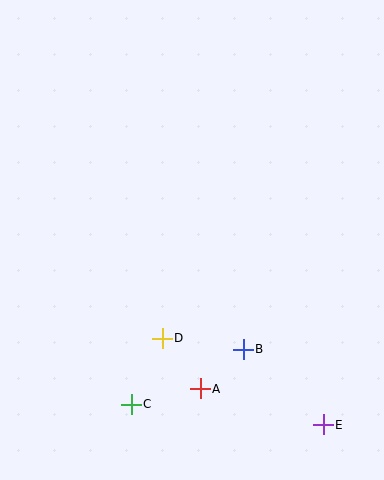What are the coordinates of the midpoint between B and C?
The midpoint between B and C is at (187, 377).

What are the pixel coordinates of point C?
Point C is at (131, 404).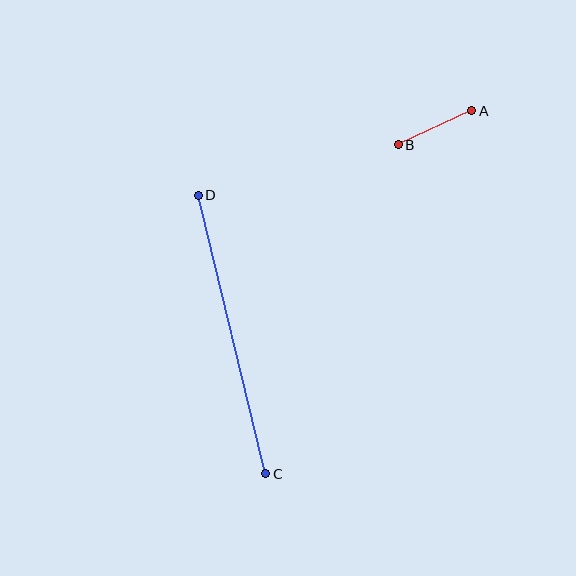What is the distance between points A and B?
The distance is approximately 81 pixels.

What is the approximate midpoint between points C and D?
The midpoint is at approximately (232, 335) pixels.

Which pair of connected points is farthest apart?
Points C and D are farthest apart.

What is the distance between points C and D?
The distance is approximately 287 pixels.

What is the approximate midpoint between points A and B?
The midpoint is at approximately (435, 128) pixels.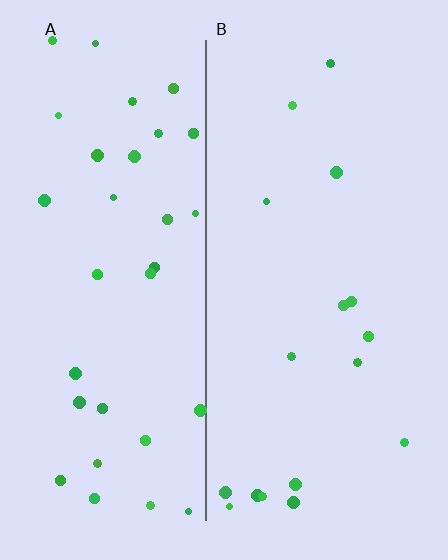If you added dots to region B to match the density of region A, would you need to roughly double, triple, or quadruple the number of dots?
Approximately double.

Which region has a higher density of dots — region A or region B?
A (the left).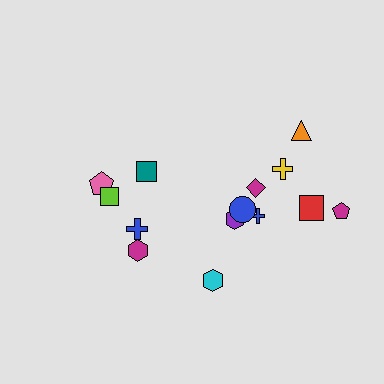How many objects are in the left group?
There are 6 objects.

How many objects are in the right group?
There are 8 objects.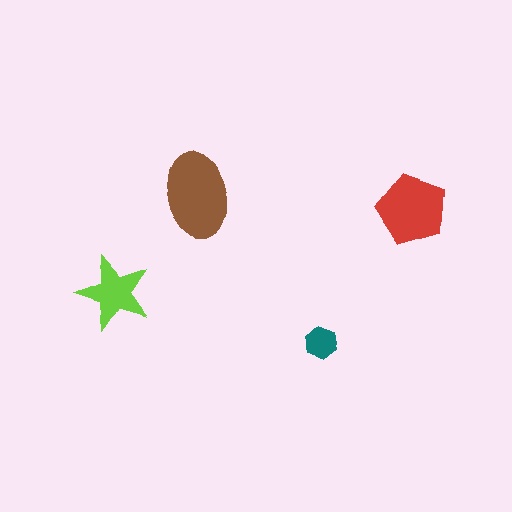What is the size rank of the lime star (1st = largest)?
3rd.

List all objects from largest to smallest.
The brown ellipse, the red pentagon, the lime star, the teal hexagon.